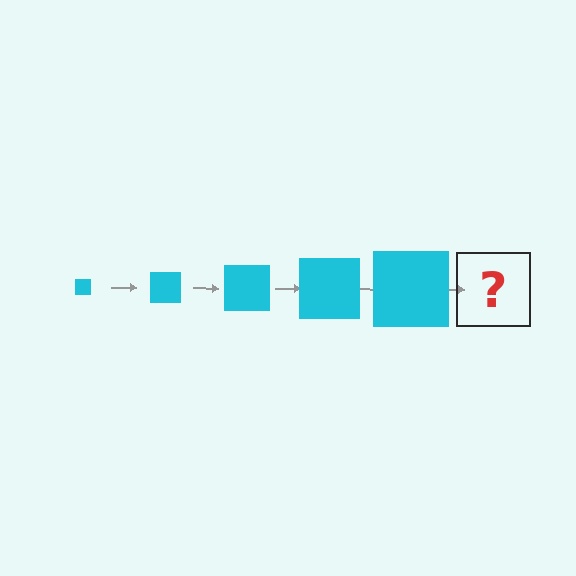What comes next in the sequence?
The next element should be a cyan square, larger than the previous one.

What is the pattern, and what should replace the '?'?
The pattern is that the square gets progressively larger each step. The '?' should be a cyan square, larger than the previous one.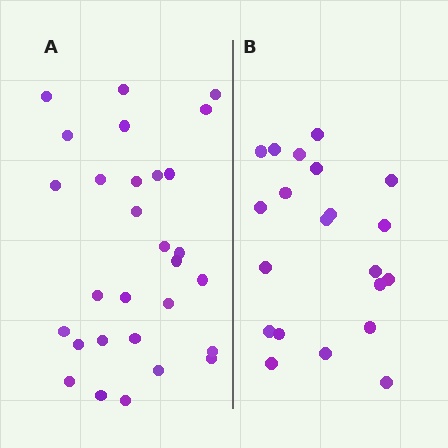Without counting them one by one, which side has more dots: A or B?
Region A (the left region) has more dots.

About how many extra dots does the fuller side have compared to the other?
Region A has roughly 8 or so more dots than region B.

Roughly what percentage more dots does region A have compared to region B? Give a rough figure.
About 40% more.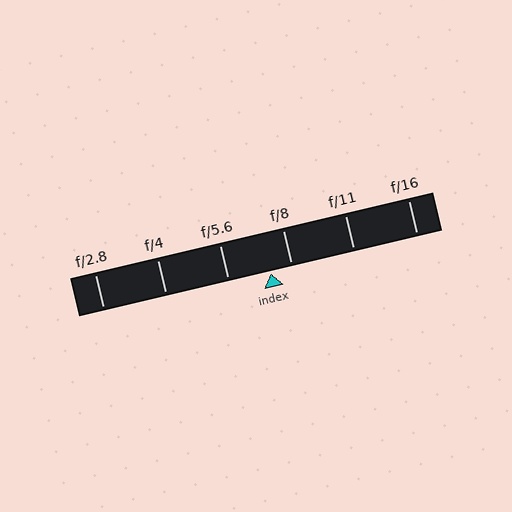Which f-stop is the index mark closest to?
The index mark is closest to f/8.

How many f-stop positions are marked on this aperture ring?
There are 6 f-stop positions marked.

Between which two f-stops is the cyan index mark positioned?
The index mark is between f/5.6 and f/8.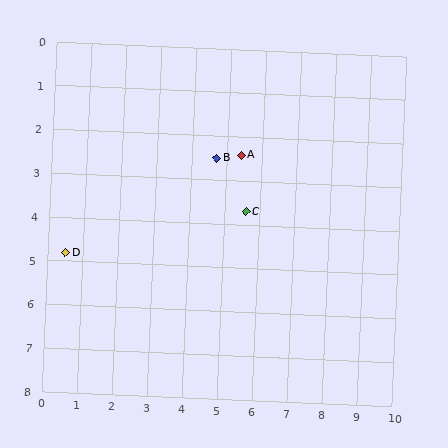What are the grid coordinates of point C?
Point C is at approximately (5.6, 3.7).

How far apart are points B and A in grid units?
Points B and A are about 0.7 grid units apart.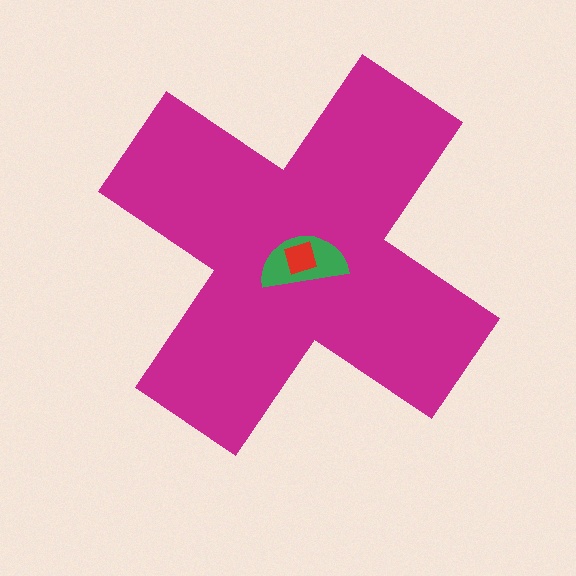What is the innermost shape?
The red diamond.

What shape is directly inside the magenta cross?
The green semicircle.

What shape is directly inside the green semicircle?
The red diamond.